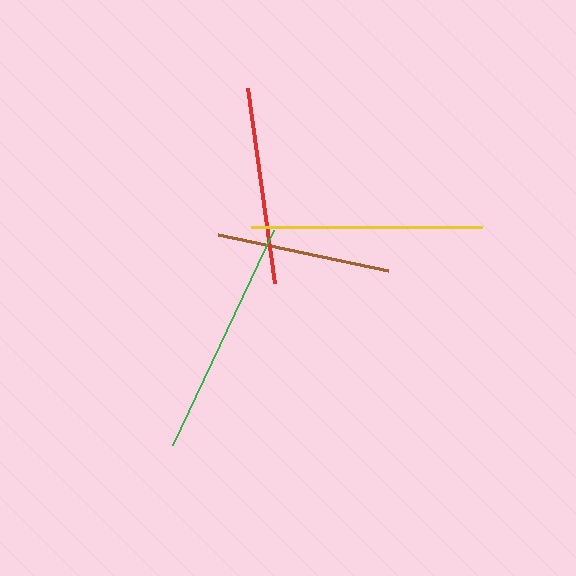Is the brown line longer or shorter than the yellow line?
The yellow line is longer than the brown line.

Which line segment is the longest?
The green line is the longest at approximately 238 pixels.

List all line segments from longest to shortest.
From longest to shortest: green, yellow, red, brown.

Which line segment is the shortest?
The brown line is the shortest at approximately 174 pixels.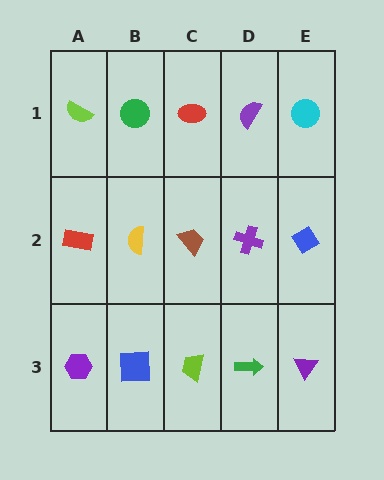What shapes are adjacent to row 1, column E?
A blue diamond (row 2, column E), a purple semicircle (row 1, column D).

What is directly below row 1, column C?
A brown trapezoid.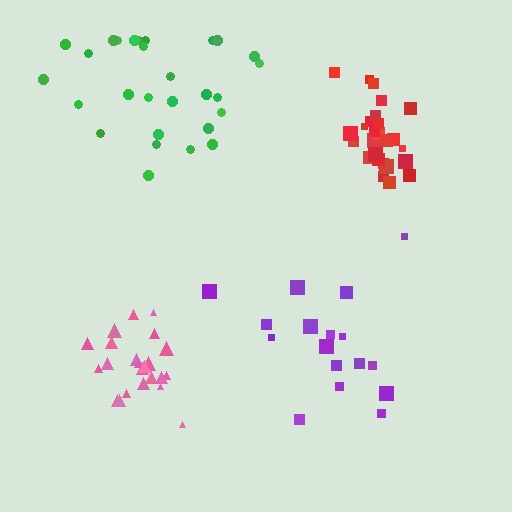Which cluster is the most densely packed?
Red.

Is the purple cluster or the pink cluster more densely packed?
Pink.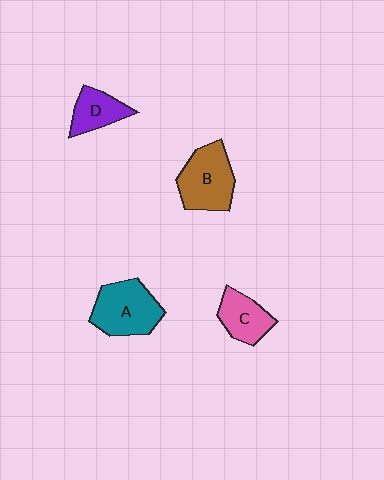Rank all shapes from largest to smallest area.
From largest to smallest: A (teal), B (brown), C (pink), D (purple).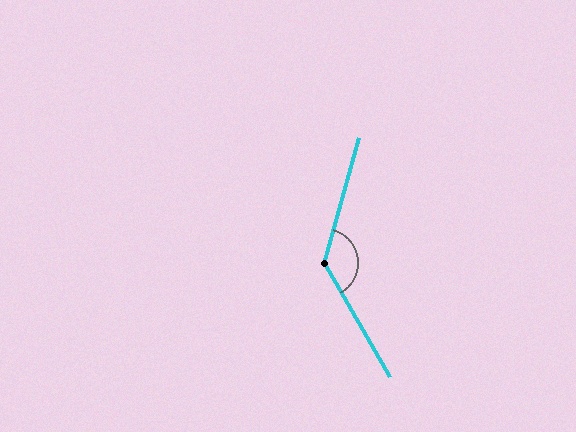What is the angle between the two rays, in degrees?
Approximately 135 degrees.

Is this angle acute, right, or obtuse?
It is obtuse.